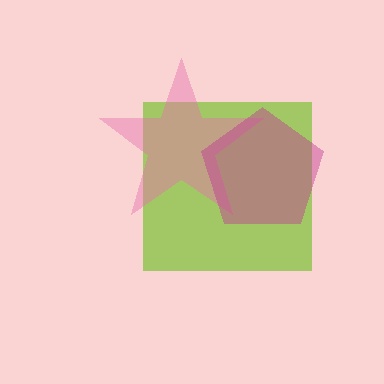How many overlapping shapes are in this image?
There are 3 overlapping shapes in the image.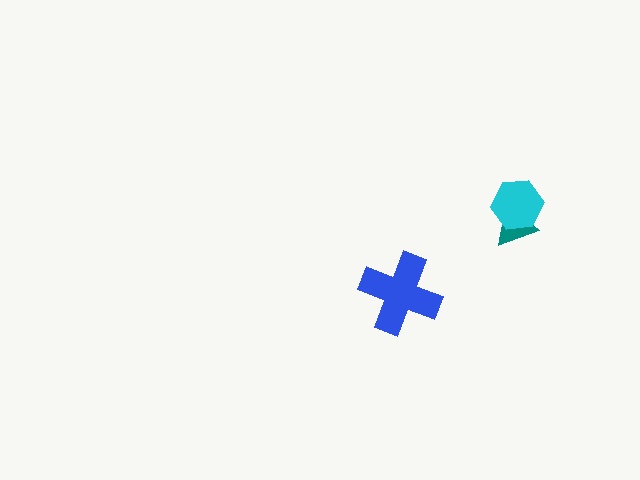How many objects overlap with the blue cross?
0 objects overlap with the blue cross.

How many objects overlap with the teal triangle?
1 object overlaps with the teal triangle.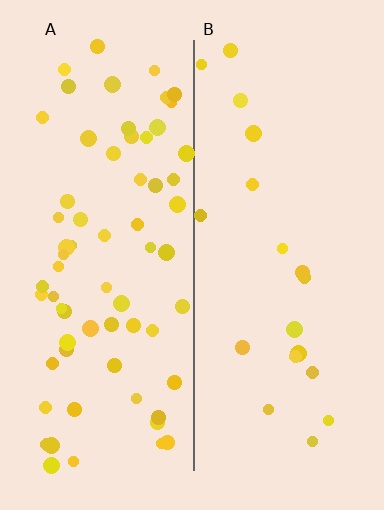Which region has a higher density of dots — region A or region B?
A (the left).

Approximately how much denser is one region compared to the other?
Approximately 3.4× — region A over region B.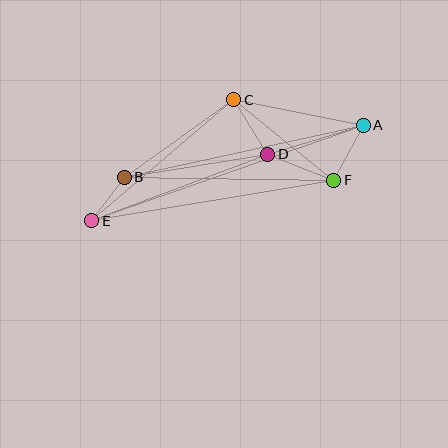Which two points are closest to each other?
Points B and E are closest to each other.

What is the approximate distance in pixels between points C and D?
The distance between C and D is approximately 64 pixels.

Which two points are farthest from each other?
Points A and E are farthest from each other.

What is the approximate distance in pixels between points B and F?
The distance between B and F is approximately 209 pixels.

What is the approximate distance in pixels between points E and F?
The distance between E and F is approximately 245 pixels.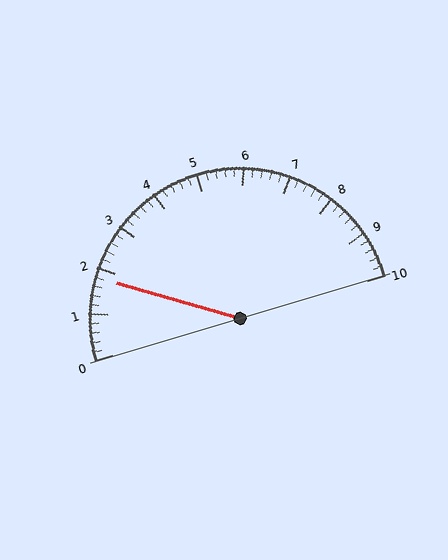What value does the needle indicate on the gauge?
The needle indicates approximately 1.8.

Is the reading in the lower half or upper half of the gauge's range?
The reading is in the lower half of the range (0 to 10).